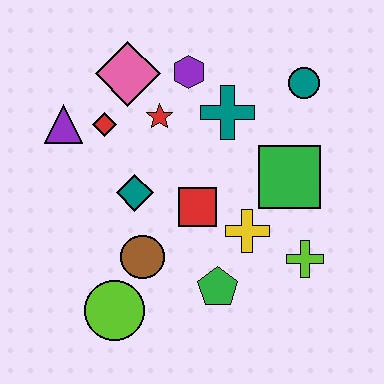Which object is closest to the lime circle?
The brown circle is closest to the lime circle.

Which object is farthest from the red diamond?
The lime cross is farthest from the red diamond.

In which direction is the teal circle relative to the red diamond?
The teal circle is to the right of the red diamond.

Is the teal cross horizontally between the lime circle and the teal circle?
Yes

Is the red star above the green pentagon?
Yes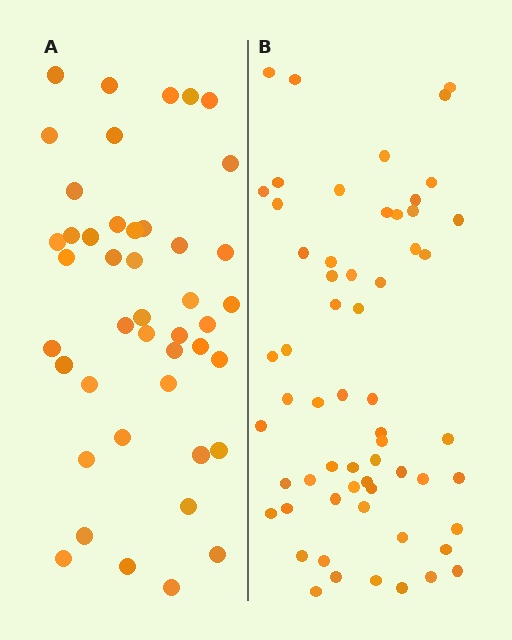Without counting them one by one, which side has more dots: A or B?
Region B (the right region) has more dots.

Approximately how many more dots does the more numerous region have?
Region B has approximately 15 more dots than region A.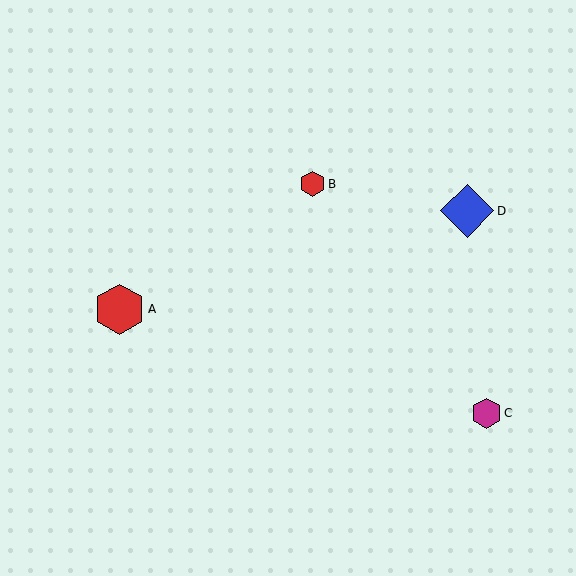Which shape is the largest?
The blue diamond (labeled D) is the largest.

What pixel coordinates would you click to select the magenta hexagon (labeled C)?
Click at (486, 413) to select the magenta hexagon C.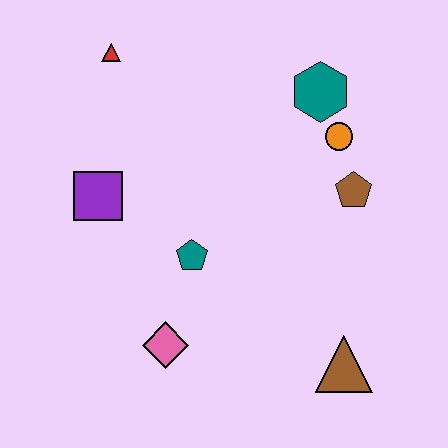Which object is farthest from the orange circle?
The pink diamond is farthest from the orange circle.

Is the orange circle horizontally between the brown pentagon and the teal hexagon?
Yes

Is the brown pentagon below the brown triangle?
No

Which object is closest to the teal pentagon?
The pink diamond is closest to the teal pentagon.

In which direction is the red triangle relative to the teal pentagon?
The red triangle is above the teal pentagon.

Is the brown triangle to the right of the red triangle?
Yes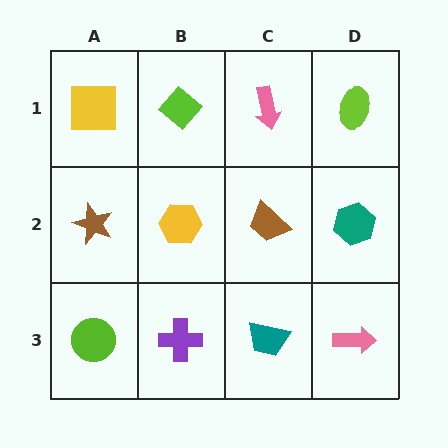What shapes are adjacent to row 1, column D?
A teal hexagon (row 2, column D), a pink arrow (row 1, column C).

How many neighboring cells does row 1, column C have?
3.